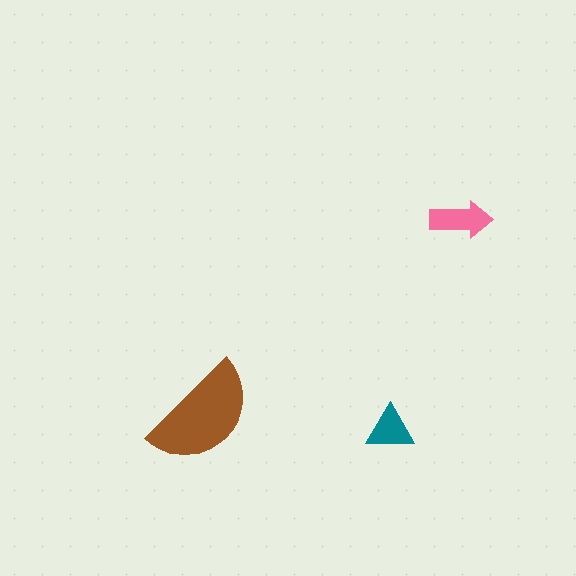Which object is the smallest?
The teal triangle.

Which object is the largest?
The brown semicircle.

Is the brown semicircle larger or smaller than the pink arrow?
Larger.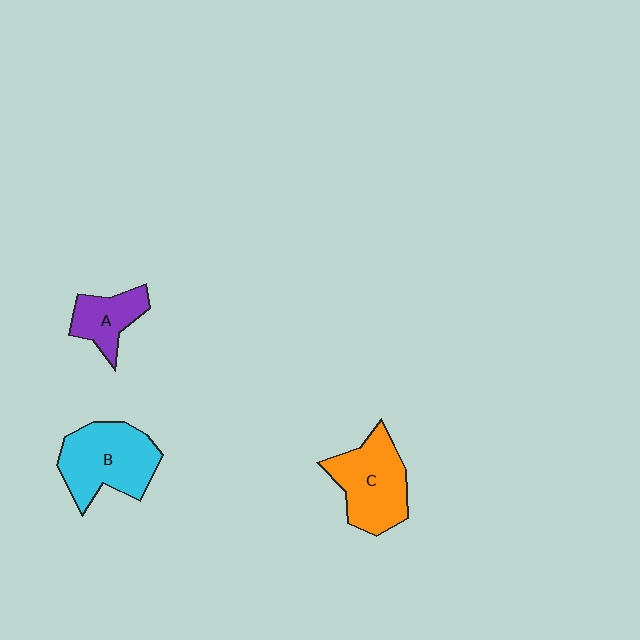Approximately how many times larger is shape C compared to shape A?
Approximately 1.7 times.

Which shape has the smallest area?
Shape A (purple).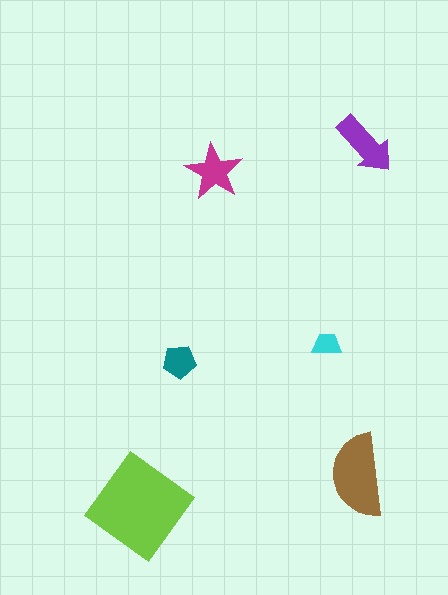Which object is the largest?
The lime diamond.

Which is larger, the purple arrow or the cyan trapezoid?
The purple arrow.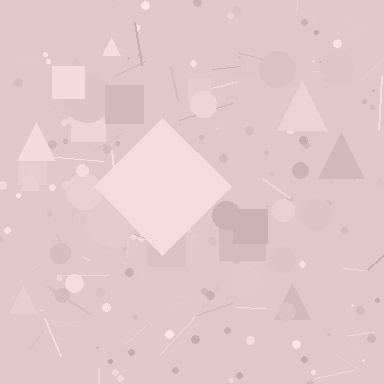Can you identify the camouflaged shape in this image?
The camouflaged shape is a diamond.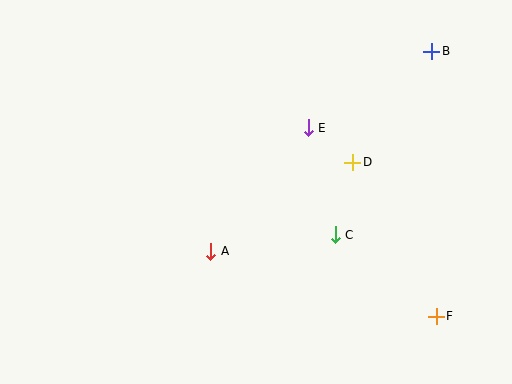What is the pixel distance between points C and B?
The distance between C and B is 207 pixels.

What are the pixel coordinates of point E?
Point E is at (308, 128).